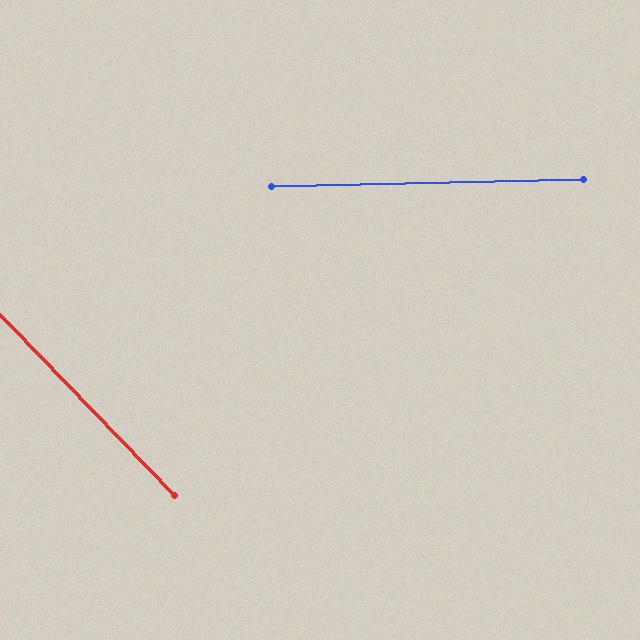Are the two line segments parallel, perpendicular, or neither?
Neither parallel nor perpendicular — they differ by about 47°.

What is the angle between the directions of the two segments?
Approximately 47 degrees.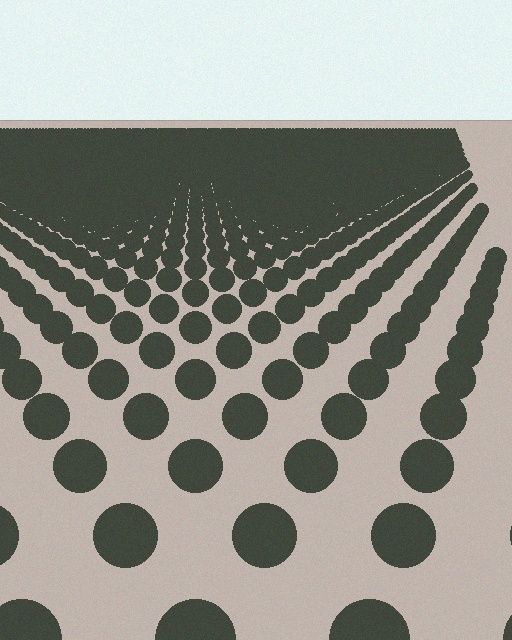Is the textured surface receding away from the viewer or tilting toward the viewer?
The surface is receding away from the viewer. Texture elements get smaller and denser toward the top.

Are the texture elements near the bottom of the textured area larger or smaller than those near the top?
Larger. Near the bottom, elements are closer to the viewer and appear at a bigger on-screen size.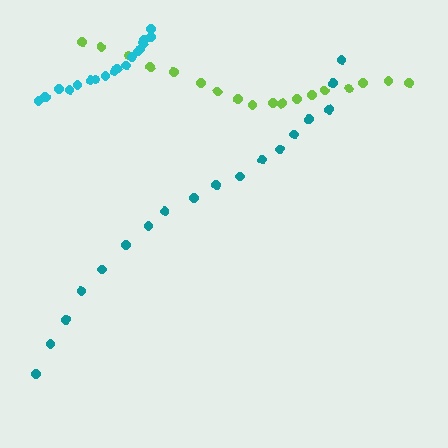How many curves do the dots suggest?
There are 3 distinct paths.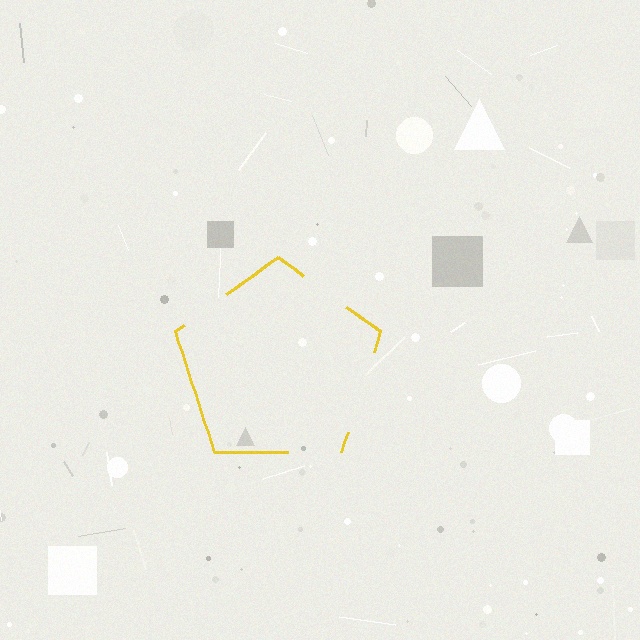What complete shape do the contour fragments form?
The contour fragments form a pentagon.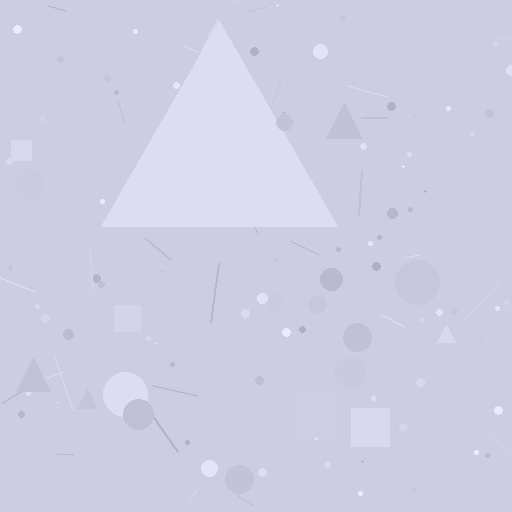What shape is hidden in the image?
A triangle is hidden in the image.